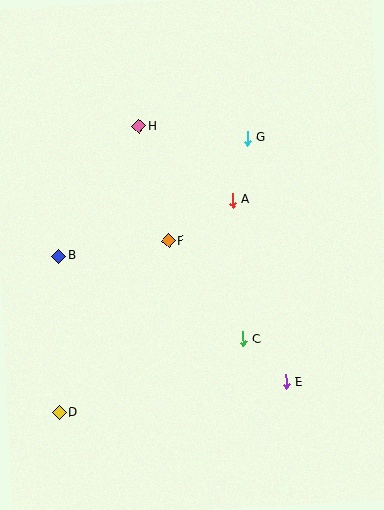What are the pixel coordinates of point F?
Point F is at (169, 241).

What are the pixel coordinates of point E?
Point E is at (286, 382).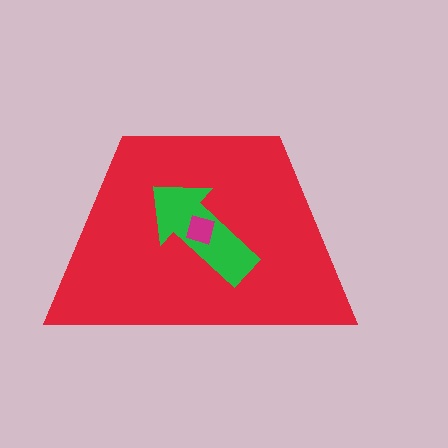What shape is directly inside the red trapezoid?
The green arrow.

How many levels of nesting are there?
3.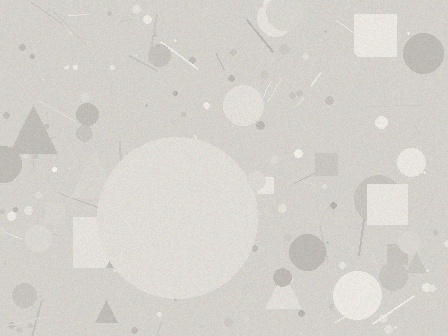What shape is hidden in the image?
A circle is hidden in the image.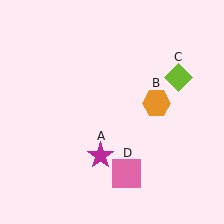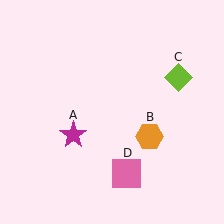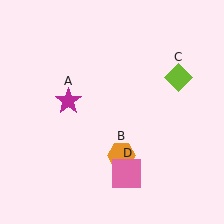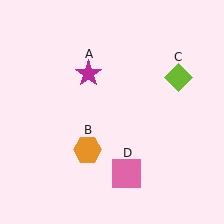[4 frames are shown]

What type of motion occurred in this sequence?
The magenta star (object A), orange hexagon (object B) rotated clockwise around the center of the scene.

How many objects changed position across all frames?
2 objects changed position: magenta star (object A), orange hexagon (object B).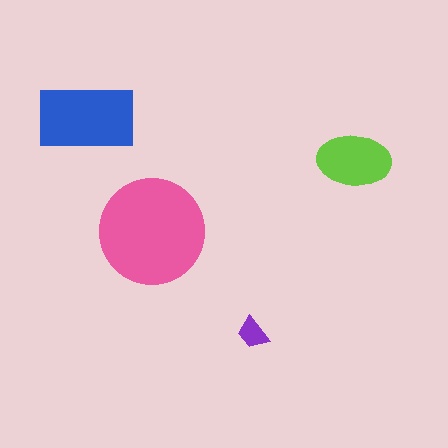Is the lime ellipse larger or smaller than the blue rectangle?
Smaller.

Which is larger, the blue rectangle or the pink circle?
The pink circle.